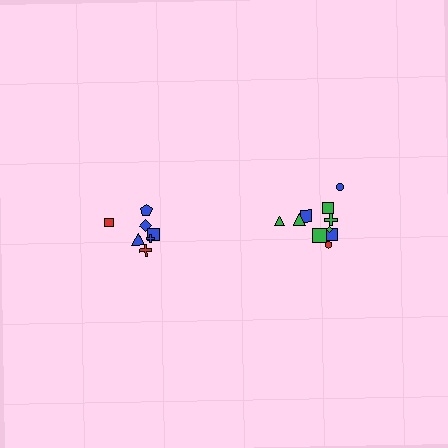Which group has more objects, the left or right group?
The right group.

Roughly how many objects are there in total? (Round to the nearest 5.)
Roughly 15 objects in total.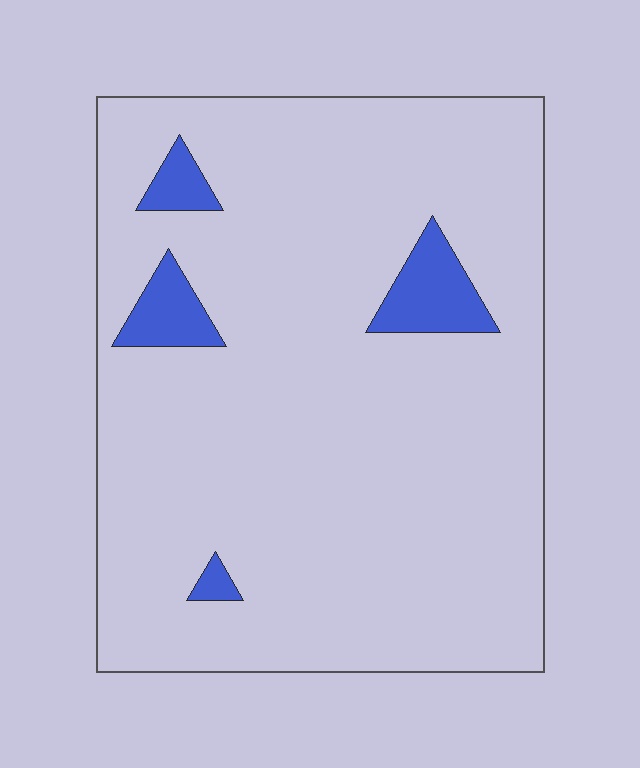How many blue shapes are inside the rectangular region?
4.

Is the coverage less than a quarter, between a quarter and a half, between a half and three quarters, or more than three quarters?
Less than a quarter.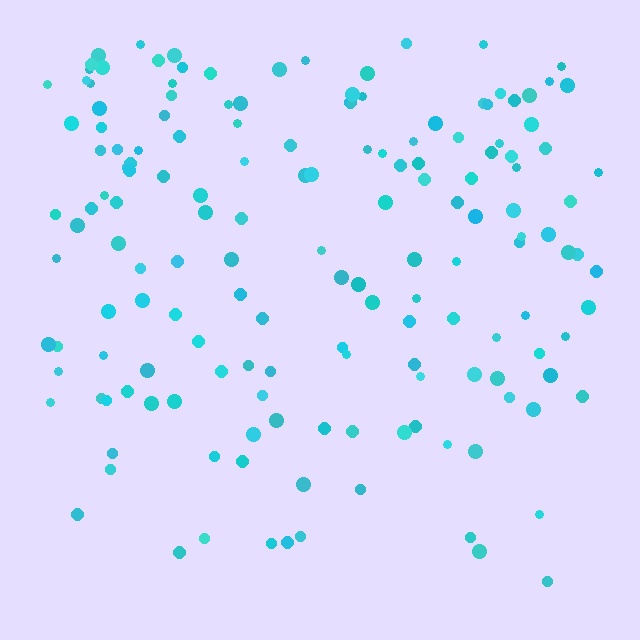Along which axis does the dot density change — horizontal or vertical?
Vertical.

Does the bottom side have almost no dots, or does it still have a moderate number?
Still a moderate number, just noticeably fewer than the top.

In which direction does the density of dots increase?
From bottom to top, with the top side densest.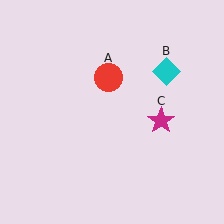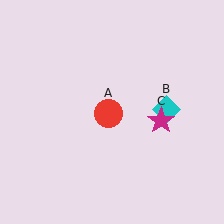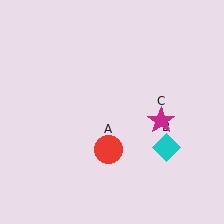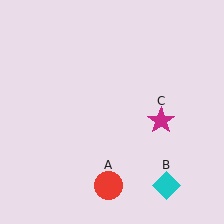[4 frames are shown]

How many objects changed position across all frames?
2 objects changed position: red circle (object A), cyan diamond (object B).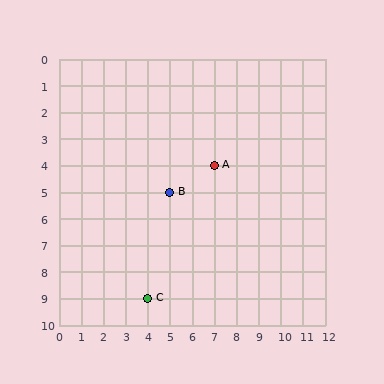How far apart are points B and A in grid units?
Points B and A are 2 columns and 1 row apart (about 2.2 grid units diagonally).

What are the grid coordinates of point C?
Point C is at grid coordinates (4, 9).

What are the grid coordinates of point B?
Point B is at grid coordinates (5, 5).